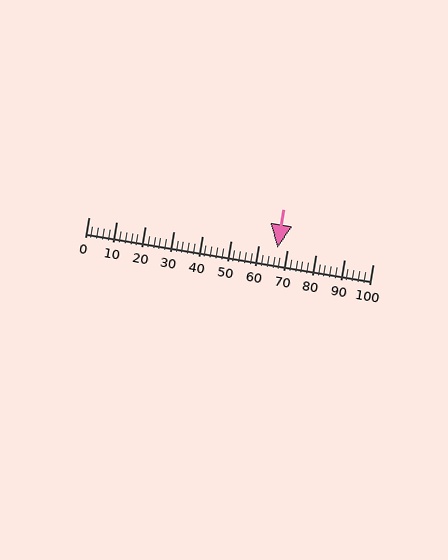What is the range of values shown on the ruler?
The ruler shows values from 0 to 100.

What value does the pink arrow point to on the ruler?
The pink arrow points to approximately 67.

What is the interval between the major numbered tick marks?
The major tick marks are spaced 10 units apart.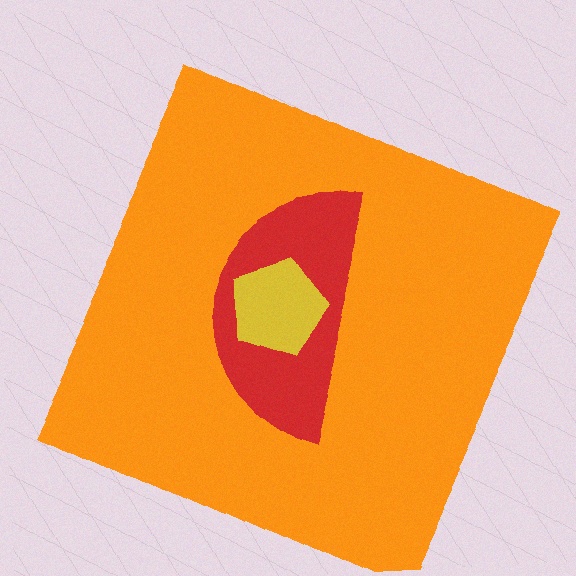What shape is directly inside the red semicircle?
The yellow pentagon.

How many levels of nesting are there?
3.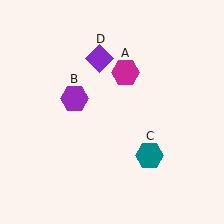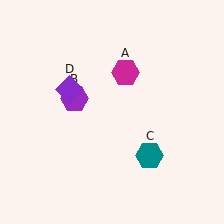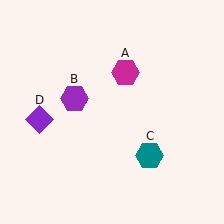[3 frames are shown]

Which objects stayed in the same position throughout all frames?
Magenta hexagon (object A) and purple hexagon (object B) and teal hexagon (object C) remained stationary.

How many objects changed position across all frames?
1 object changed position: purple diamond (object D).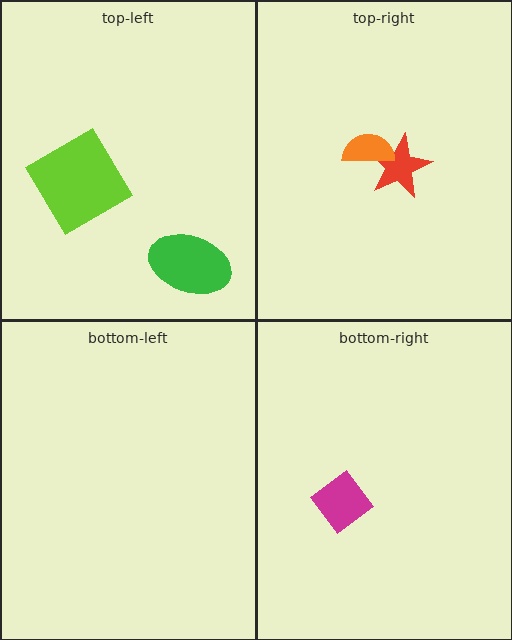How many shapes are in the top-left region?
2.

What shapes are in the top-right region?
The red star, the orange semicircle.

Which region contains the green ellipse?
The top-left region.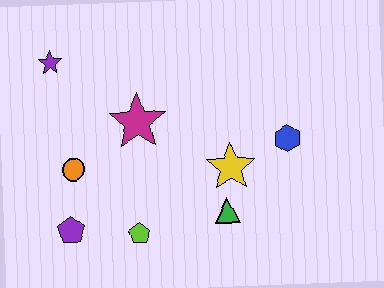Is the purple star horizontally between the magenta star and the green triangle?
No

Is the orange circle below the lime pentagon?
No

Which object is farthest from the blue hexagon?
The purple star is farthest from the blue hexagon.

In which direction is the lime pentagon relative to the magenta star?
The lime pentagon is below the magenta star.